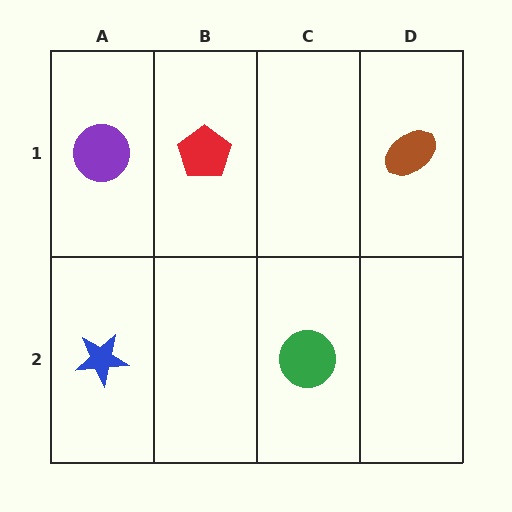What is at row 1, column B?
A red pentagon.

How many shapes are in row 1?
3 shapes.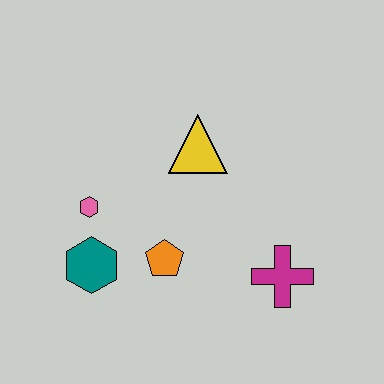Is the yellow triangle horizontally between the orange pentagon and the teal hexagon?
No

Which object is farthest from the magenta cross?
The pink hexagon is farthest from the magenta cross.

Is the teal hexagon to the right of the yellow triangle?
No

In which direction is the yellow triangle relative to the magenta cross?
The yellow triangle is above the magenta cross.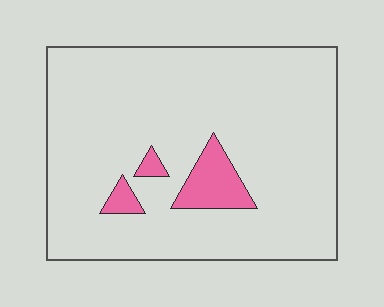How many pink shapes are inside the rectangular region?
3.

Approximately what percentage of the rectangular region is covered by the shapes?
Approximately 10%.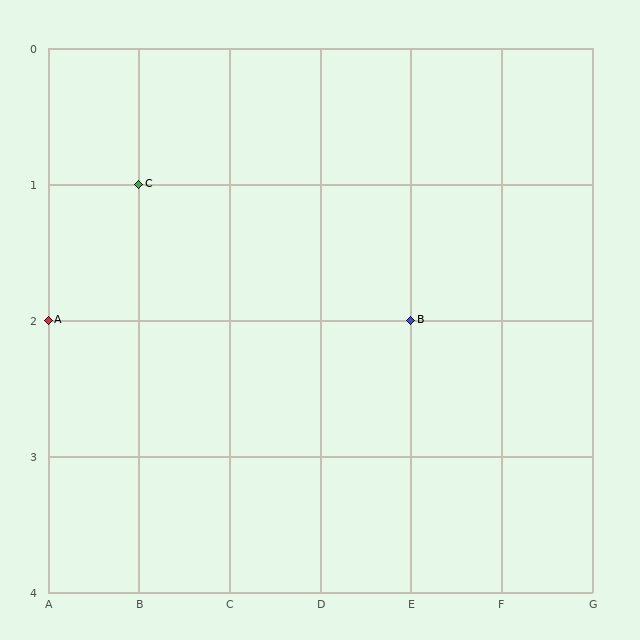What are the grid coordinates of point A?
Point A is at grid coordinates (A, 2).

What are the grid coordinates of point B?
Point B is at grid coordinates (E, 2).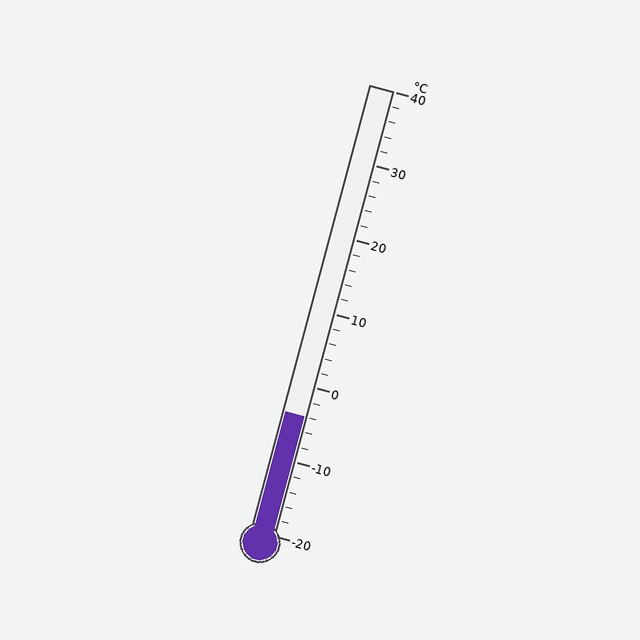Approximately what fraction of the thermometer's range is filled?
The thermometer is filled to approximately 25% of its range.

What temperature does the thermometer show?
The thermometer shows approximately -4°C.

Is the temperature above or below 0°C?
The temperature is below 0°C.